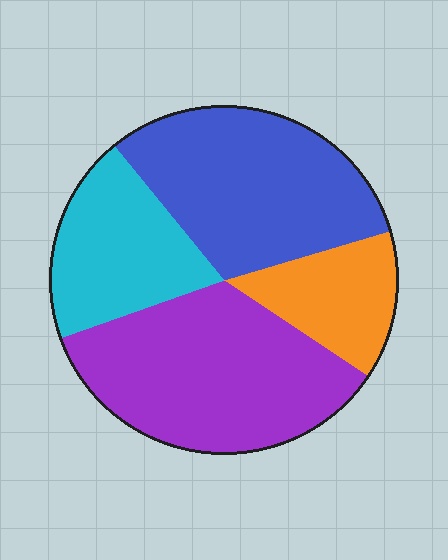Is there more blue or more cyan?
Blue.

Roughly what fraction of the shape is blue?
Blue takes up about one third (1/3) of the shape.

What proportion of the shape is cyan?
Cyan takes up between a sixth and a third of the shape.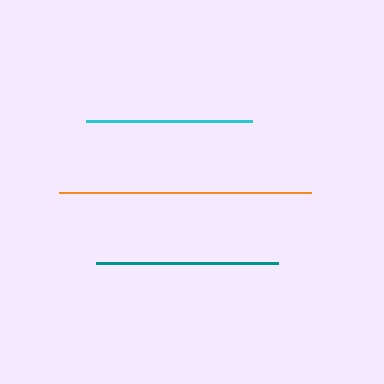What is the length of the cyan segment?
The cyan segment is approximately 166 pixels long.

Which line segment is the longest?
The orange line is the longest at approximately 252 pixels.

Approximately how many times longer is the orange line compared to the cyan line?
The orange line is approximately 1.5 times the length of the cyan line.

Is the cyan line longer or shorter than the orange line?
The orange line is longer than the cyan line.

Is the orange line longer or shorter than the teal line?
The orange line is longer than the teal line.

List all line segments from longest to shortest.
From longest to shortest: orange, teal, cyan.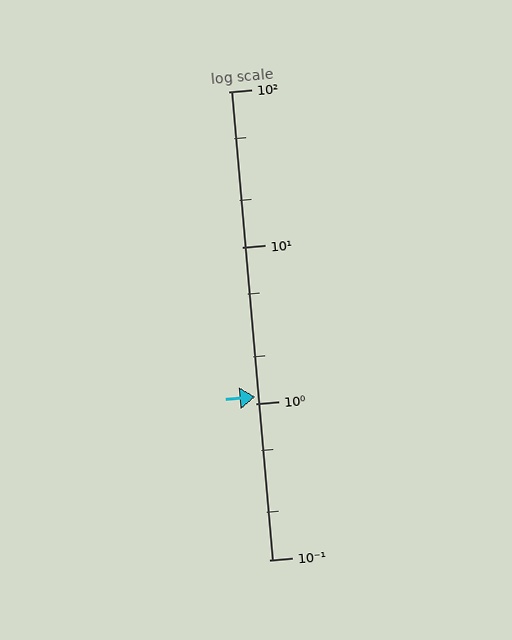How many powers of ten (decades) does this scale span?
The scale spans 3 decades, from 0.1 to 100.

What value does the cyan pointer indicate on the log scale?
The pointer indicates approximately 1.1.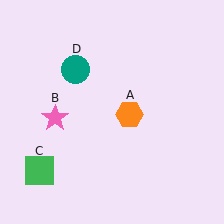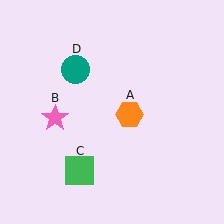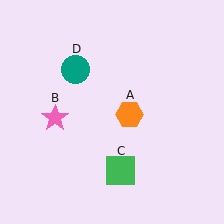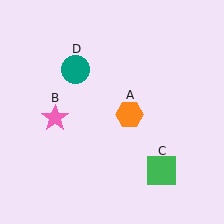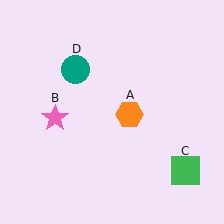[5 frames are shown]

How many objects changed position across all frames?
1 object changed position: green square (object C).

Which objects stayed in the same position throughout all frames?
Orange hexagon (object A) and pink star (object B) and teal circle (object D) remained stationary.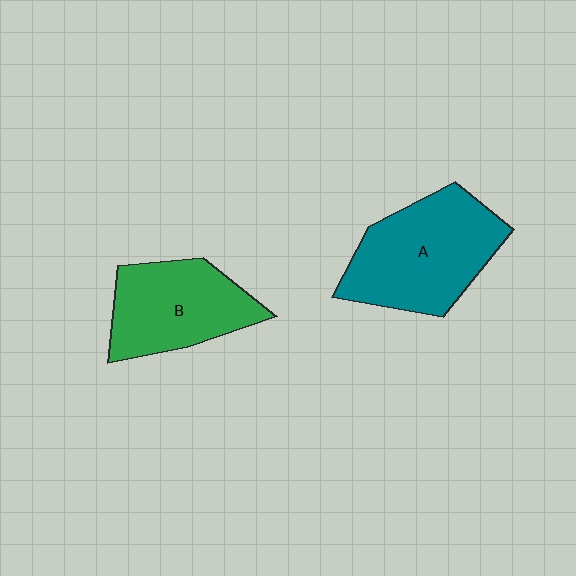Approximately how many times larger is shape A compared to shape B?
Approximately 1.3 times.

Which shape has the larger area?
Shape A (teal).